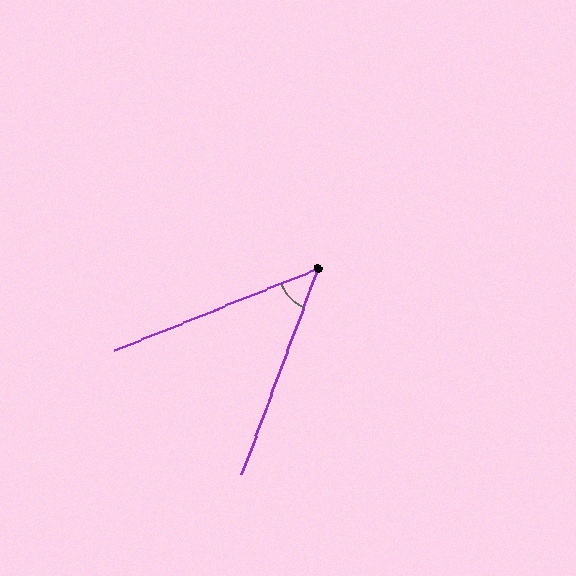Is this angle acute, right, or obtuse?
It is acute.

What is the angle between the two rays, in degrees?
Approximately 48 degrees.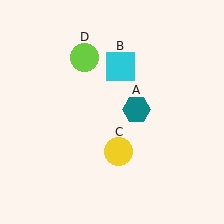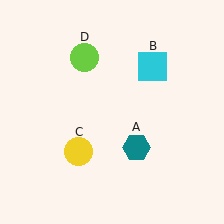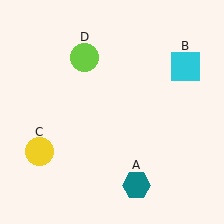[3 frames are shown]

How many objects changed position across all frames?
3 objects changed position: teal hexagon (object A), cyan square (object B), yellow circle (object C).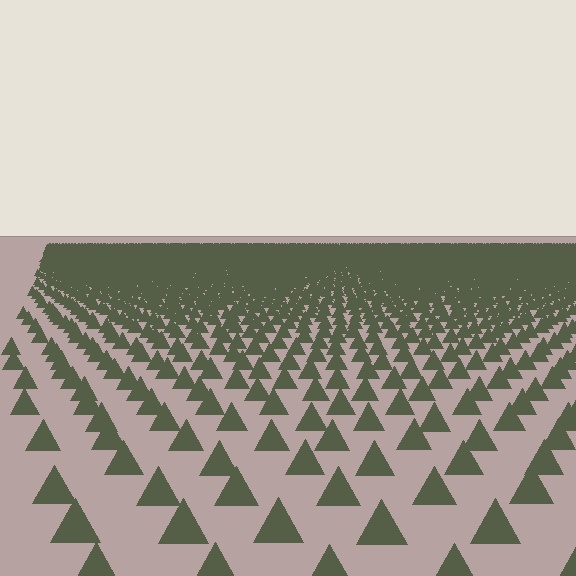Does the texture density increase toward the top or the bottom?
Density increases toward the top.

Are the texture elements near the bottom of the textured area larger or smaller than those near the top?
Larger. Near the bottom, elements are closer to the viewer and appear at a bigger on-screen size.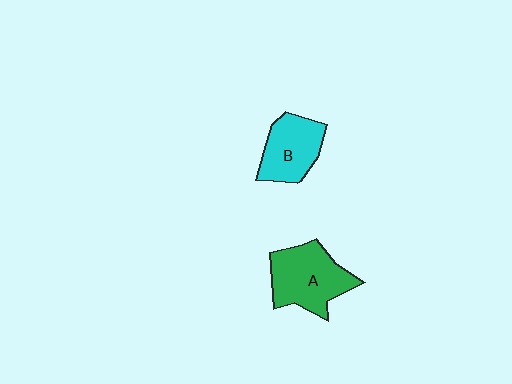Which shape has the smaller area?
Shape B (cyan).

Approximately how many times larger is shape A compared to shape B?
Approximately 1.3 times.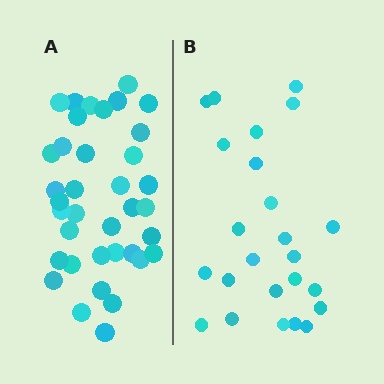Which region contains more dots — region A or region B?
Region A (the left region) has more dots.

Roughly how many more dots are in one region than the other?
Region A has approximately 15 more dots than region B.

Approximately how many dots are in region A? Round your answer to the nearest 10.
About 40 dots. (The exact count is 37, which rounds to 40.)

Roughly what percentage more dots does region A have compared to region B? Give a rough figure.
About 55% more.